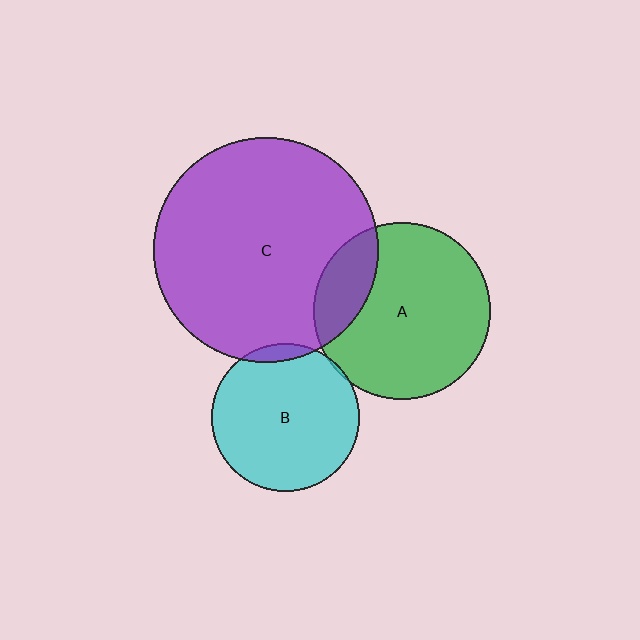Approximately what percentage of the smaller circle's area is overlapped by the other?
Approximately 20%.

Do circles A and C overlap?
Yes.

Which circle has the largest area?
Circle C (purple).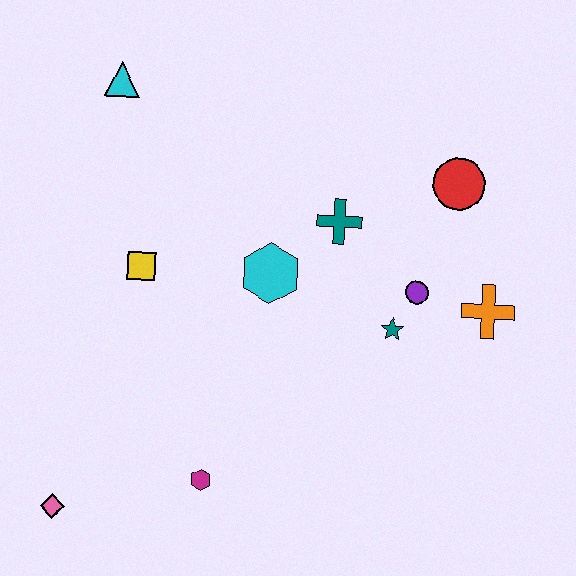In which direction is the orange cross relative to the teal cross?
The orange cross is to the right of the teal cross.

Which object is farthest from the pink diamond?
The red circle is farthest from the pink diamond.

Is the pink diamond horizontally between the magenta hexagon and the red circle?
No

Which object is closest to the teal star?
The purple circle is closest to the teal star.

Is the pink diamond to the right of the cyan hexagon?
No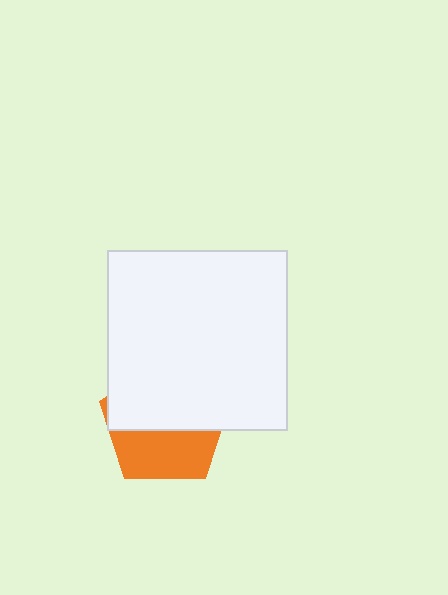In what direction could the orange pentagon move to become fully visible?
The orange pentagon could move down. That would shift it out from behind the white square entirely.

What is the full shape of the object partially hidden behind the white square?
The partially hidden object is an orange pentagon.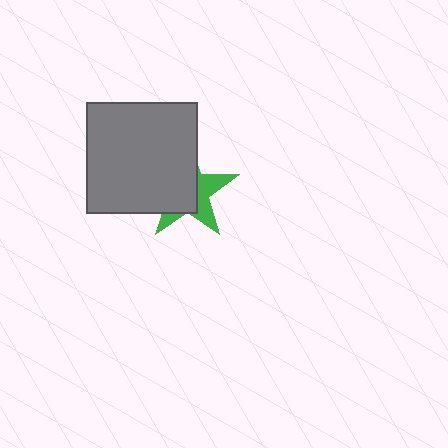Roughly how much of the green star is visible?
A small part of it is visible (roughly 41%).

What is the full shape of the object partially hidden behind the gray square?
The partially hidden object is a green star.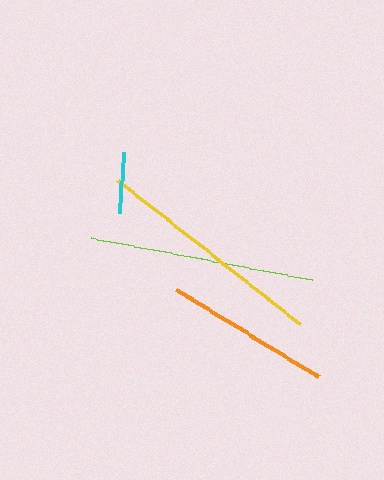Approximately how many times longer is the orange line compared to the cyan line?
The orange line is approximately 2.8 times the length of the cyan line.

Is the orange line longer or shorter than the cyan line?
The orange line is longer than the cyan line.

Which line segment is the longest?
The yellow line is the longest at approximately 233 pixels.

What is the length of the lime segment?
The lime segment is approximately 225 pixels long.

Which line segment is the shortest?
The cyan line is the shortest at approximately 61 pixels.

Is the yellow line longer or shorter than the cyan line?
The yellow line is longer than the cyan line.